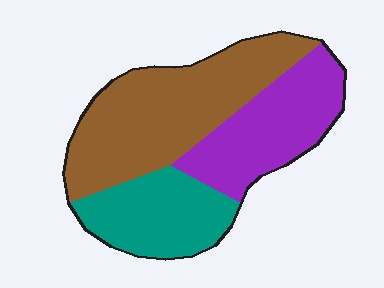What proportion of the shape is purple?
Purple takes up between a sixth and a third of the shape.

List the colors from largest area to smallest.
From largest to smallest: brown, purple, teal.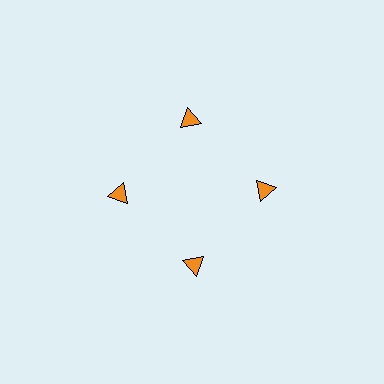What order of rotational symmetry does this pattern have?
This pattern has 4-fold rotational symmetry.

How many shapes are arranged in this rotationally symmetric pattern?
There are 4 shapes, arranged in 4 groups of 1.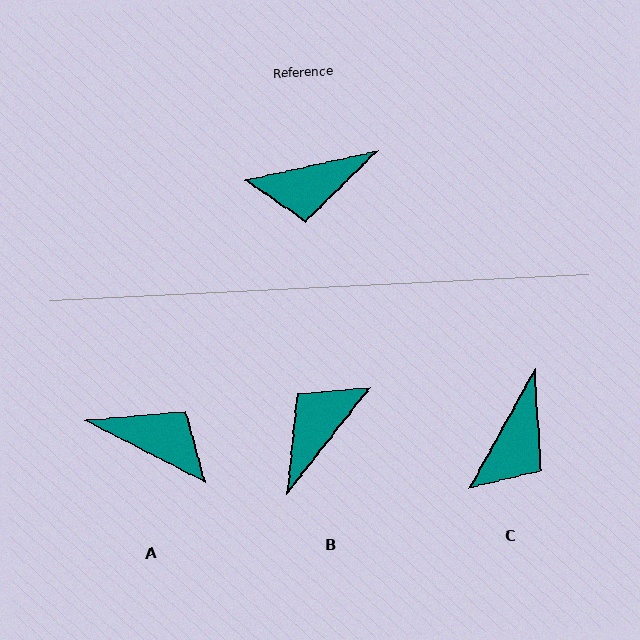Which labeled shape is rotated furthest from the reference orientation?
A, about 141 degrees away.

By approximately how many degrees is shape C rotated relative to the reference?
Approximately 49 degrees counter-clockwise.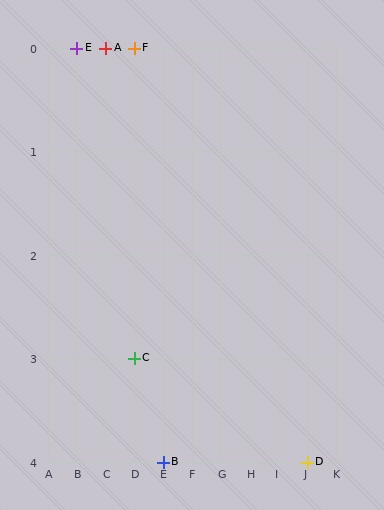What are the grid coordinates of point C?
Point C is at grid coordinates (D, 3).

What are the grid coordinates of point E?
Point E is at grid coordinates (B, 0).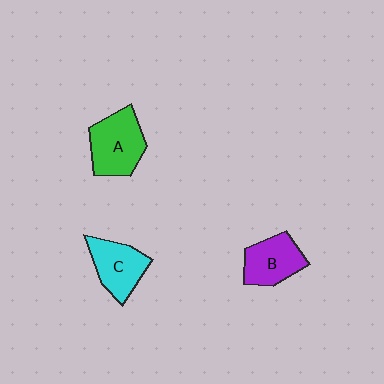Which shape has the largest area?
Shape A (green).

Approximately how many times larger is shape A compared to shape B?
Approximately 1.2 times.